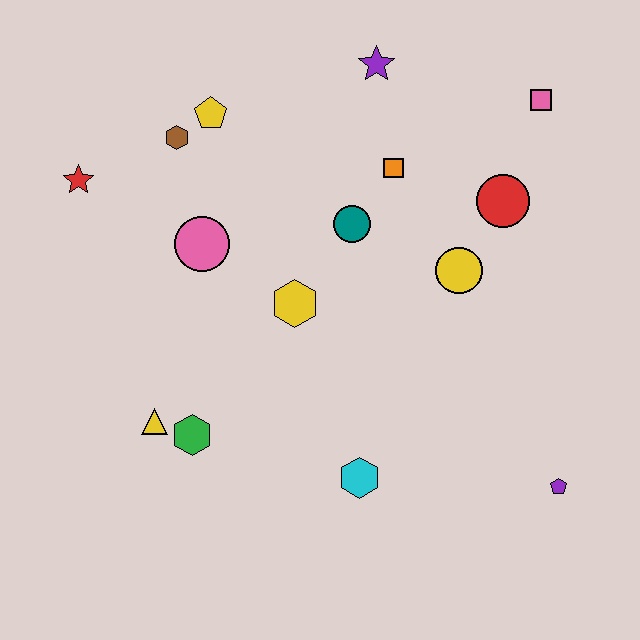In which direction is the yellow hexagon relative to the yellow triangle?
The yellow hexagon is to the right of the yellow triangle.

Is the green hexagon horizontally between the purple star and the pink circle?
No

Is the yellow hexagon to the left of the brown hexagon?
No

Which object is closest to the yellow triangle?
The green hexagon is closest to the yellow triangle.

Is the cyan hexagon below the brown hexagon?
Yes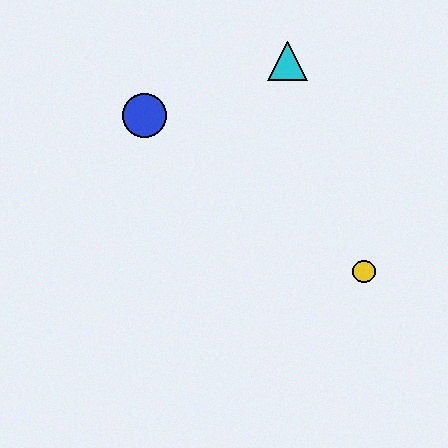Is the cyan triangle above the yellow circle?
Yes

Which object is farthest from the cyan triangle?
The yellow circle is farthest from the cyan triangle.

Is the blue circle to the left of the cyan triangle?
Yes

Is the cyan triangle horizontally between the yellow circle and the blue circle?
Yes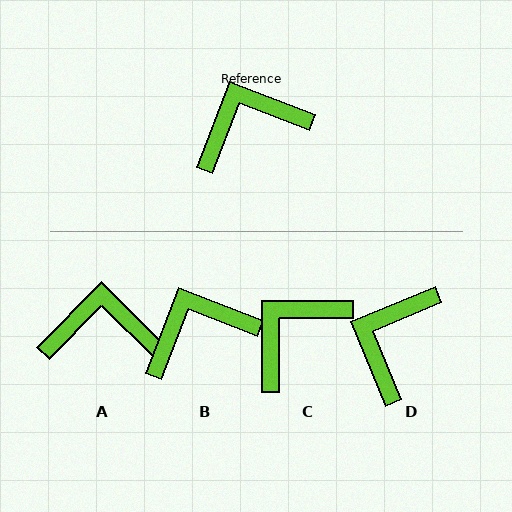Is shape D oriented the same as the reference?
No, it is off by about 44 degrees.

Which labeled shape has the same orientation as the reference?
B.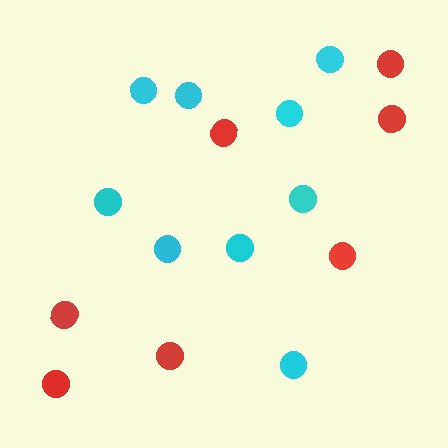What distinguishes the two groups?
There are 2 groups: one group of cyan circles (9) and one group of red circles (7).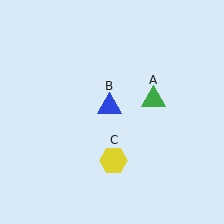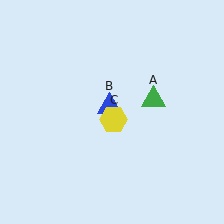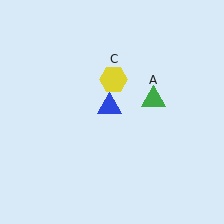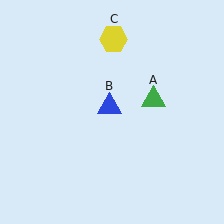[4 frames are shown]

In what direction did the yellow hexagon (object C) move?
The yellow hexagon (object C) moved up.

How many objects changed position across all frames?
1 object changed position: yellow hexagon (object C).